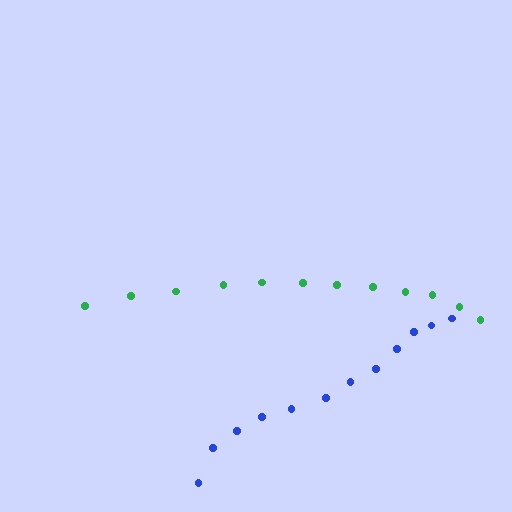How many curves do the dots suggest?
There are 2 distinct paths.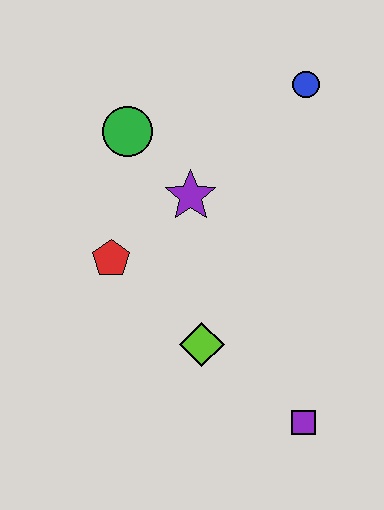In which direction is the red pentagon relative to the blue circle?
The red pentagon is to the left of the blue circle.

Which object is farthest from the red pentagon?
The blue circle is farthest from the red pentagon.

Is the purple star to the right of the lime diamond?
No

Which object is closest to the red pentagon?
The purple star is closest to the red pentagon.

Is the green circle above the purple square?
Yes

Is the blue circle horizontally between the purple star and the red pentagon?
No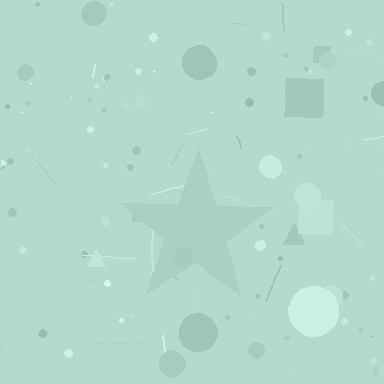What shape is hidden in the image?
A star is hidden in the image.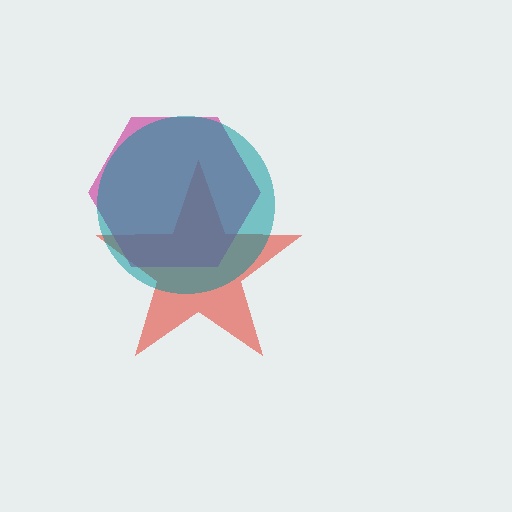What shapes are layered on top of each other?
The layered shapes are: a red star, a magenta hexagon, a teal circle.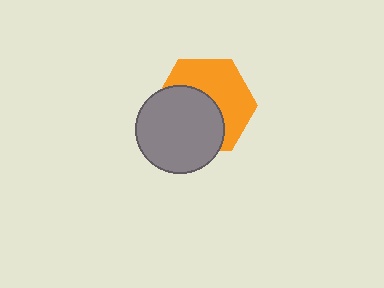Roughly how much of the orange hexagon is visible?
About half of it is visible (roughly 51%).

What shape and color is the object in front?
The object in front is a gray circle.